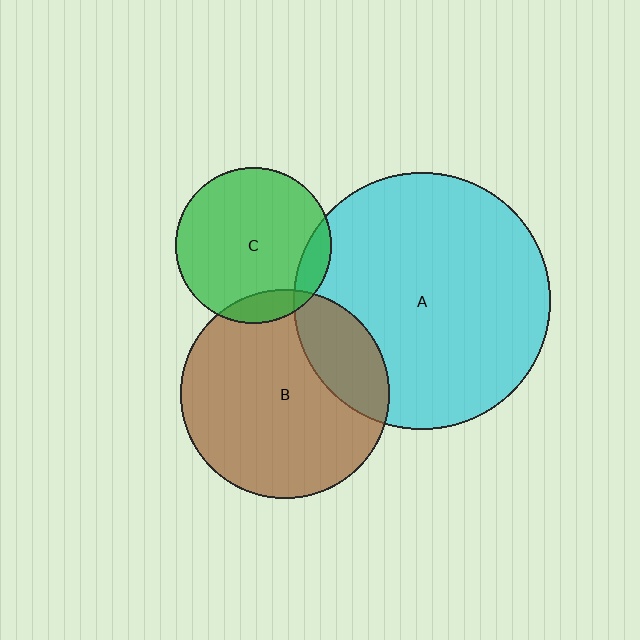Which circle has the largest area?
Circle A (cyan).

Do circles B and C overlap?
Yes.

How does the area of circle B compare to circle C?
Approximately 1.8 times.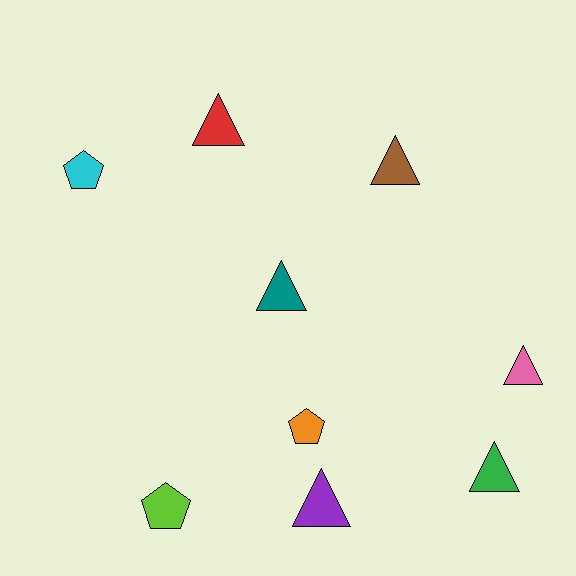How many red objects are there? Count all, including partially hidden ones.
There is 1 red object.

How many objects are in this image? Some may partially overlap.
There are 9 objects.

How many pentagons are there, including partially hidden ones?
There are 3 pentagons.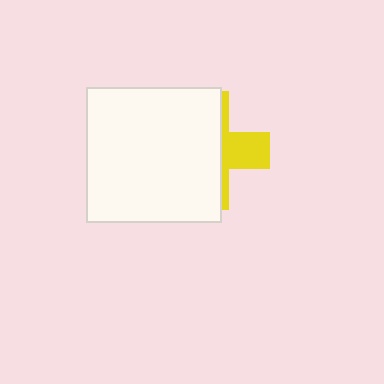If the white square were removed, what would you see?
You would see the complete yellow cross.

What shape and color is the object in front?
The object in front is a white square.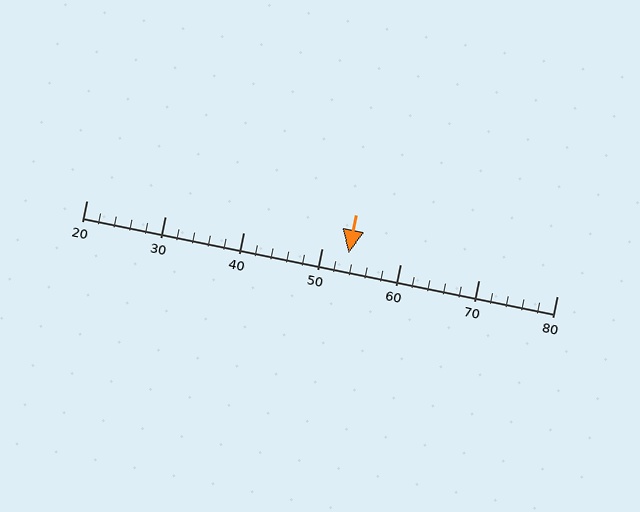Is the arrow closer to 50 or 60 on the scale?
The arrow is closer to 50.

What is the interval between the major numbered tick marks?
The major tick marks are spaced 10 units apart.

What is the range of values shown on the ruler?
The ruler shows values from 20 to 80.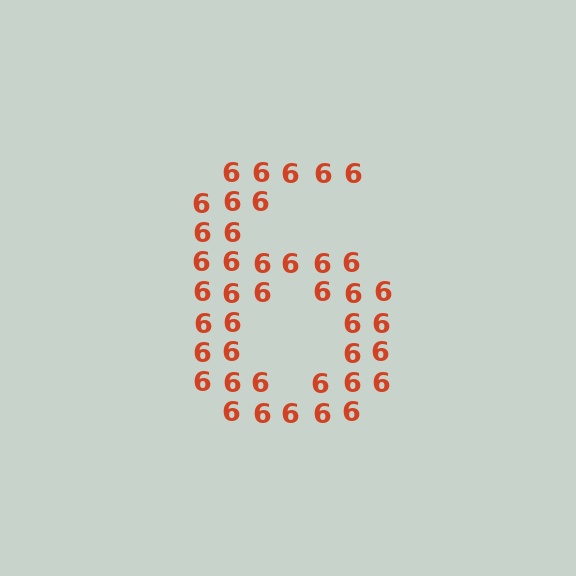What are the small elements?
The small elements are digit 6's.